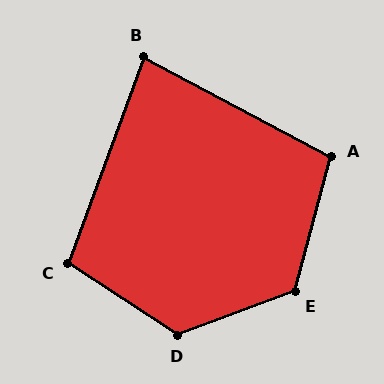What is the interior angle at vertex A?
Approximately 103 degrees (obtuse).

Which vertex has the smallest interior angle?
B, at approximately 82 degrees.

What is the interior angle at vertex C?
Approximately 103 degrees (obtuse).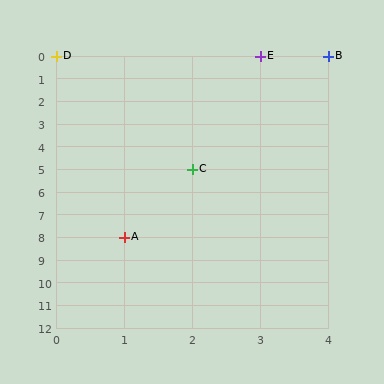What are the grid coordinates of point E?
Point E is at grid coordinates (3, 0).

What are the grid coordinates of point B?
Point B is at grid coordinates (4, 0).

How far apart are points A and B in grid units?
Points A and B are 3 columns and 8 rows apart (about 8.5 grid units diagonally).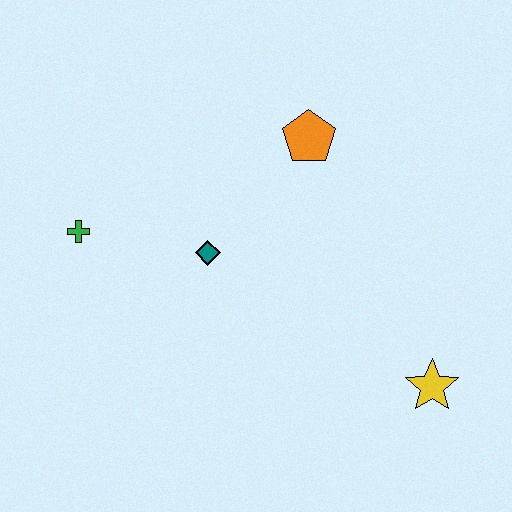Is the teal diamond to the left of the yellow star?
Yes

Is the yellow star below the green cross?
Yes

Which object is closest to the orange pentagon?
The teal diamond is closest to the orange pentagon.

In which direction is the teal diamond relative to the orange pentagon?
The teal diamond is below the orange pentagon.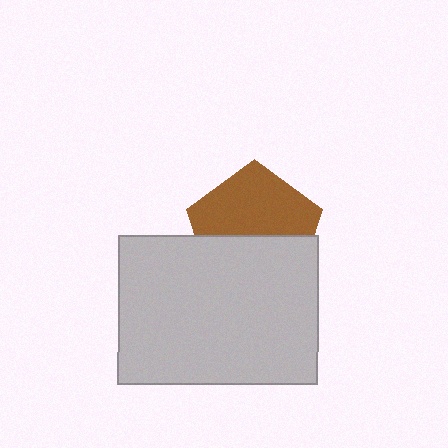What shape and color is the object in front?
The object in front is a light gray rectangle.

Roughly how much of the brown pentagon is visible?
About half of it is visible (roughly 55%).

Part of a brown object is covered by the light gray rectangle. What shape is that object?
It is a pentagon.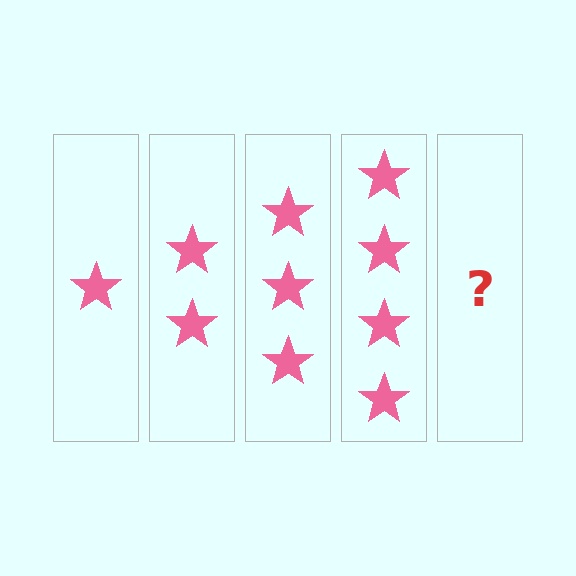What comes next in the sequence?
The next element should be 5 stars.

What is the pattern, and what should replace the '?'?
The pattern is that each step adds one more star. The '?' should be 5 stars.